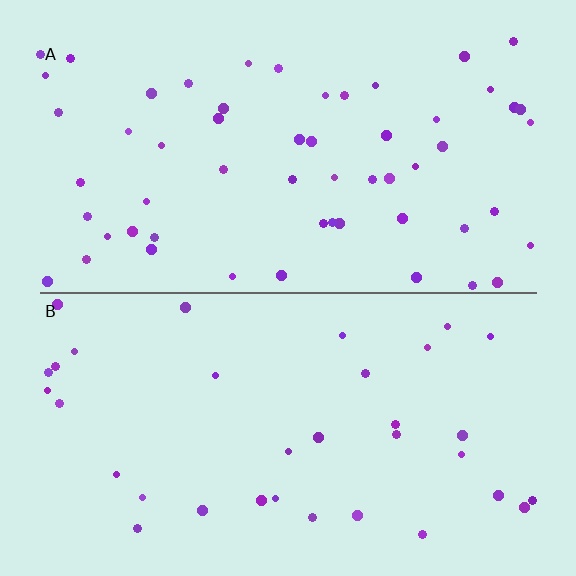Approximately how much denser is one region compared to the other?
Approximately 1.7× — region A over region B.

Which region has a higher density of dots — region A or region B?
A (the top).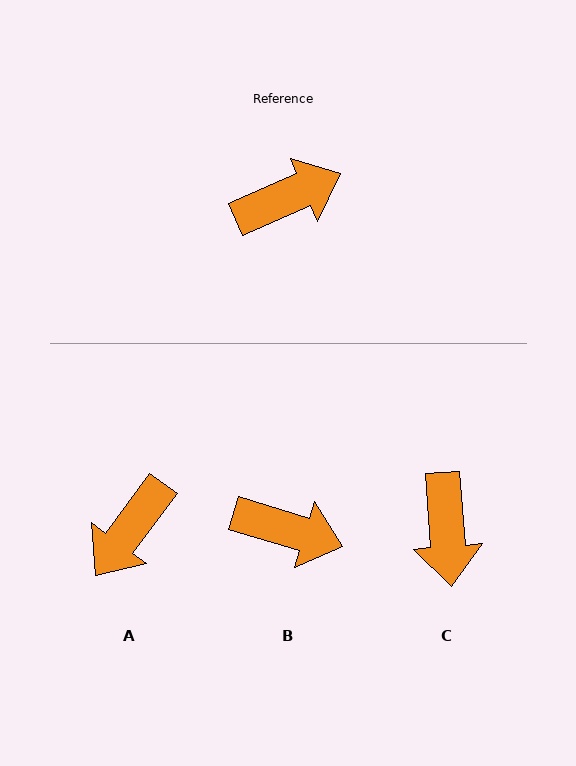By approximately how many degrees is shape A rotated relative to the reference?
Approximately 150 degrees clockwise.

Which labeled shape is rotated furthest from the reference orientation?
A, about 150 degrees away.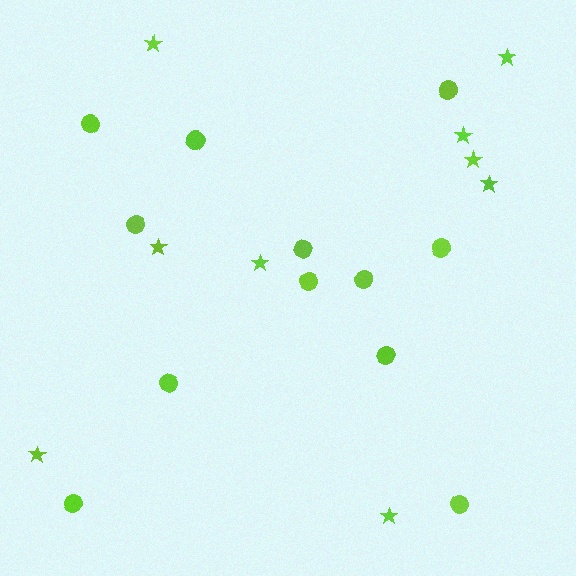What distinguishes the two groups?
There are 2 groups: one group of circles (12) and one group of stars (9).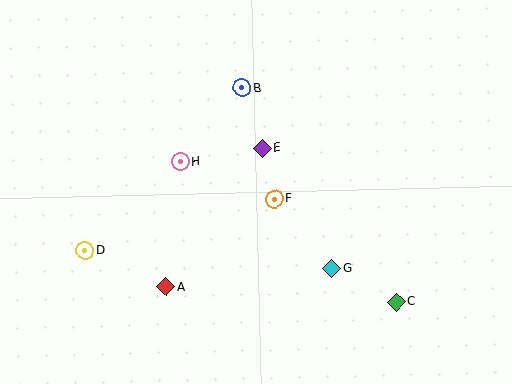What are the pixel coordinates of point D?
Point D is at (85, 251).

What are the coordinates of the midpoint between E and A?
The midpoint between E and A is at (214, 218).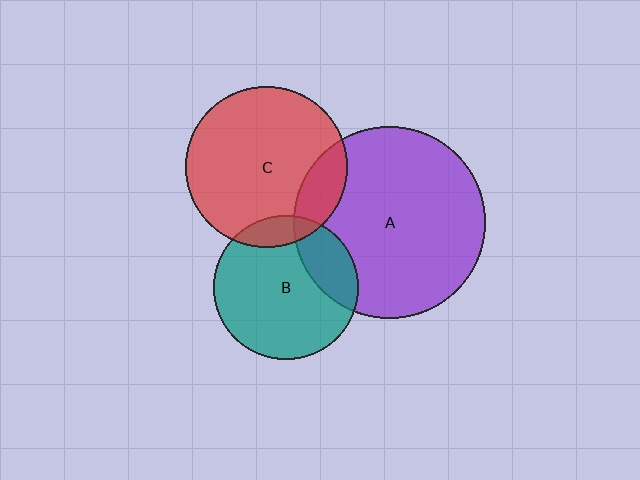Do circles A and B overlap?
Yes.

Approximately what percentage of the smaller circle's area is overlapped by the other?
Approximately 20%.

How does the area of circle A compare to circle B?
Approximately 1.8 times.